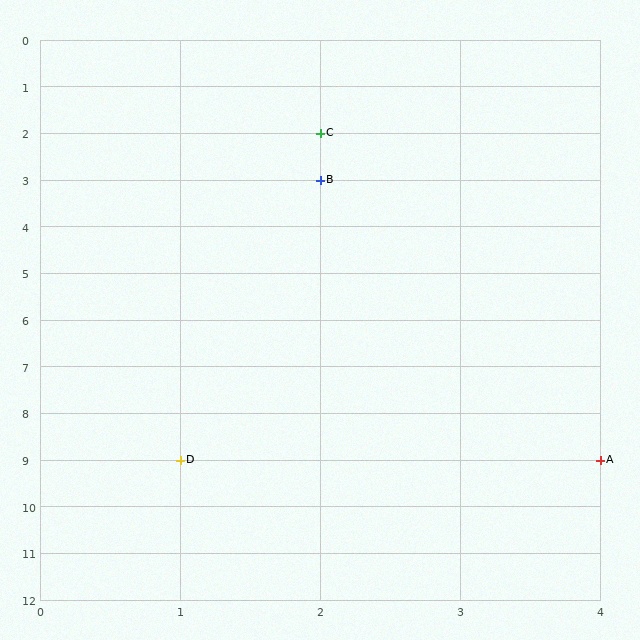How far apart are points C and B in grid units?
Points C and B are 1 row apart.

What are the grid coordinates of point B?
Point B is at grid coordinates (2, 3).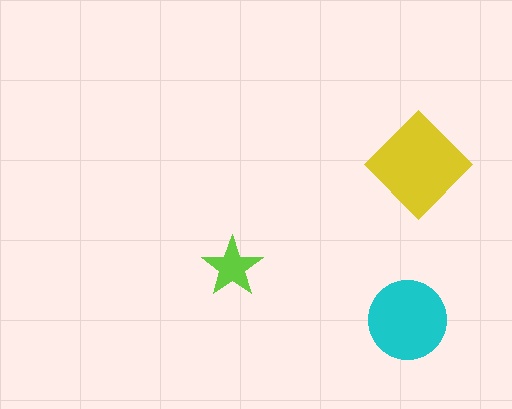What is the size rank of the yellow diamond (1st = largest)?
1st.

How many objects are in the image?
There are 3 objects in the image.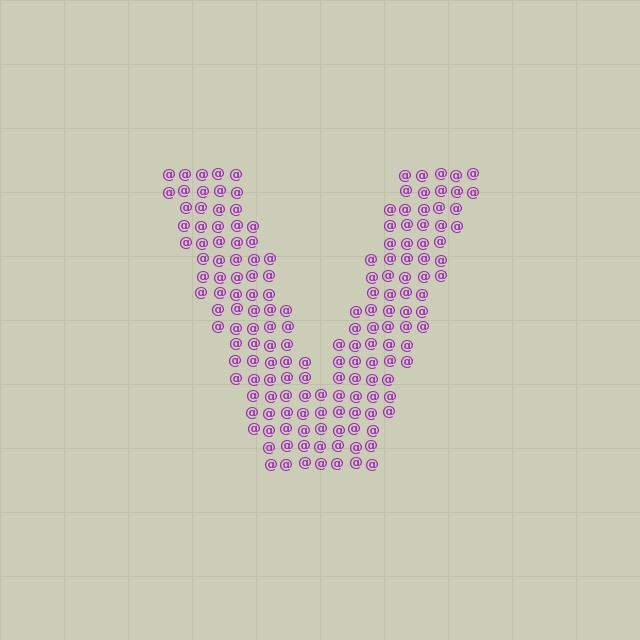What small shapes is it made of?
It is made of small at signs.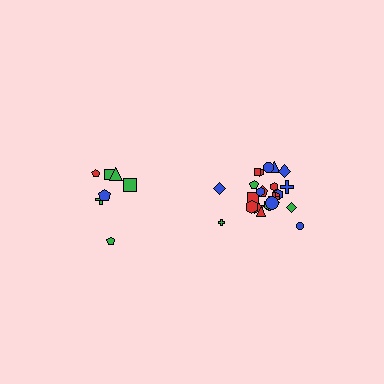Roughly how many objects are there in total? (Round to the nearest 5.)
Roughly 30 objects in total.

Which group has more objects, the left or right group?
The right group.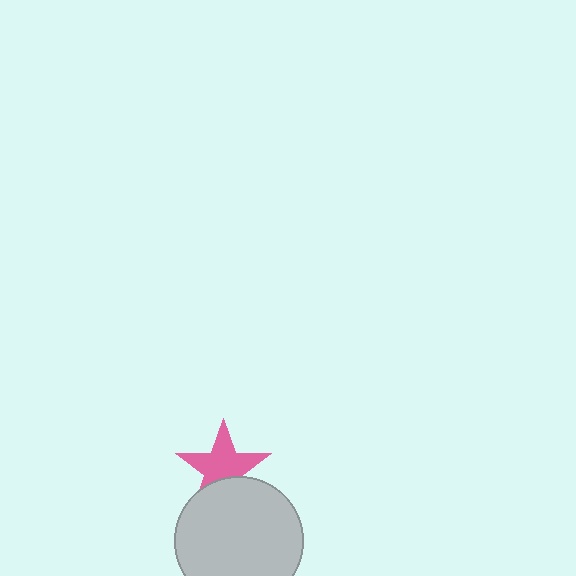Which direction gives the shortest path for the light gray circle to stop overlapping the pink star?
Moving down gives the shortest separation.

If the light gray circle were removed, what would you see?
You would see the complete pink star.